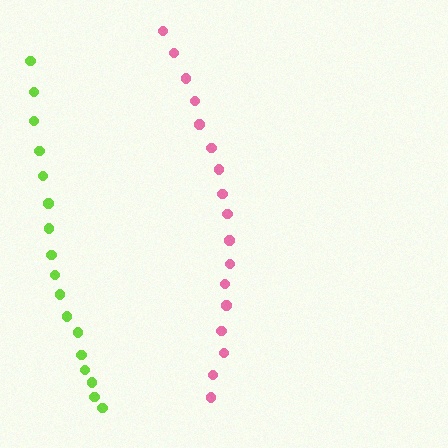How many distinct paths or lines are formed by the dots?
There are 2 distinct paths.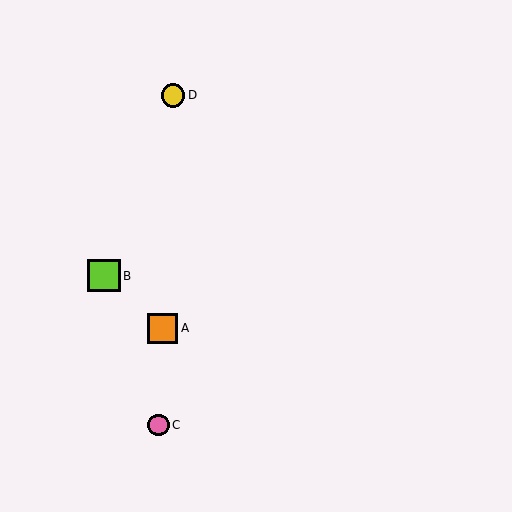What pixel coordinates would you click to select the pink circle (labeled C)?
Click at (158, 425) to select the pink circle C.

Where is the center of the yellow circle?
The center of the yellow circle is at (173, 95).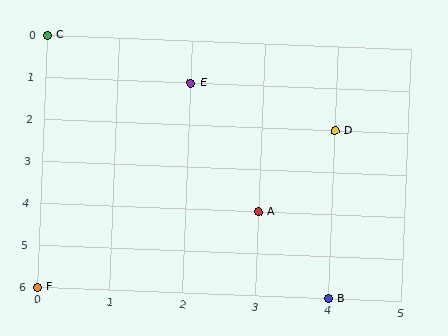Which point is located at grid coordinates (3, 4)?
Point A is at (3, 4).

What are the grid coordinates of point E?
Point E is at grid coordinates (2, 1).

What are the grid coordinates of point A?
Point A is at grid coordinates (3, 4).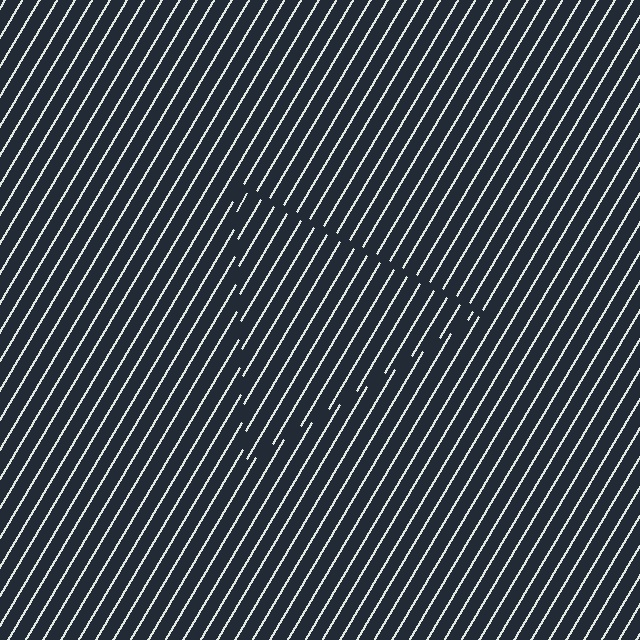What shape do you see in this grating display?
An illusory triangle. The interior of the shape contains the same grating, shifted by half a period — the contour is defined by the phase discontinuity where line-ends from the inner and outer gratings abut.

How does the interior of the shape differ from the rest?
The interior of the shape contains the same grating, shifted by half a period — the contour is defined by the phase discontinuity where line-ends from the inner and outer gratings abut.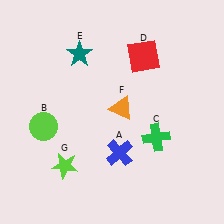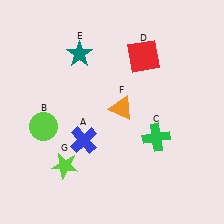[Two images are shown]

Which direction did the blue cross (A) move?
The blue cross (A) moved left.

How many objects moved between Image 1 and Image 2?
1 object moved between the two images.